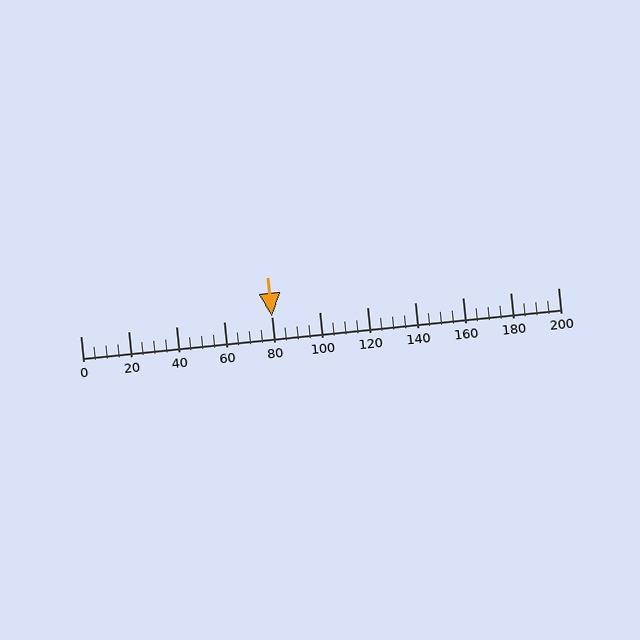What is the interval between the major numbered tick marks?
The major tick marks are spaced 20 units apart.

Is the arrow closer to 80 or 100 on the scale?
The arrow is closer to 80.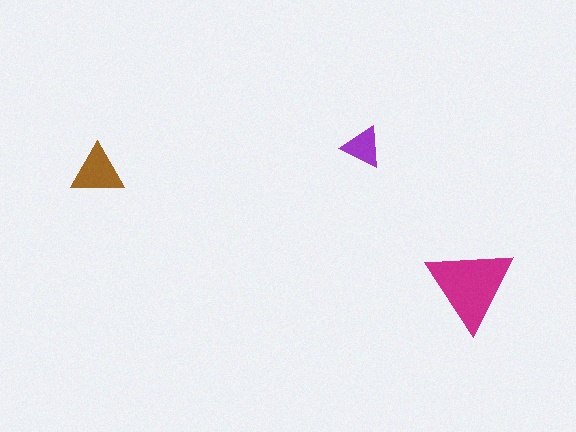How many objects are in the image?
There are 3 objects in the image.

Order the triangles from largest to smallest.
the magenta one, the brown one, the purple one.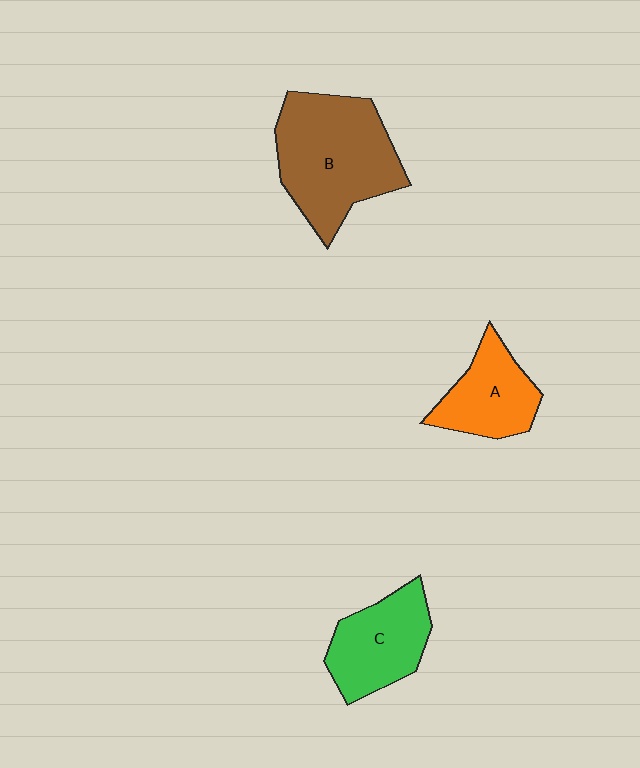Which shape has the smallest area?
Shape A (orange).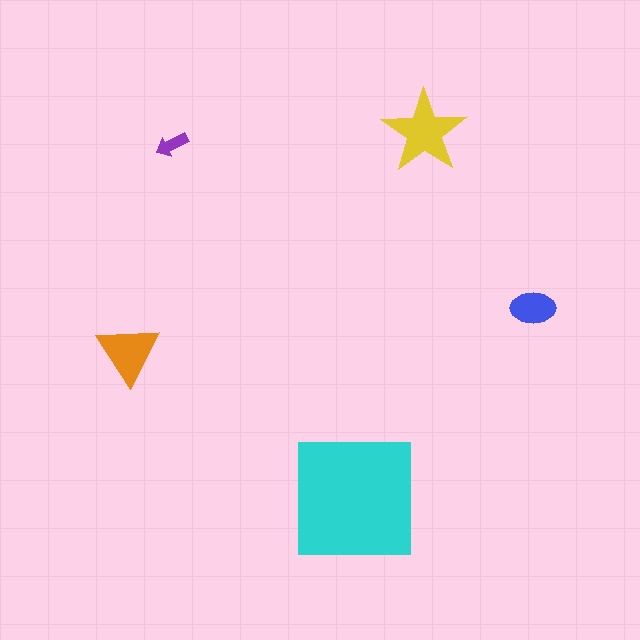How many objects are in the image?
There are 5 objects in the image.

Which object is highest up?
The yellow star is topmost.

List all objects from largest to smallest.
The cyan square, the yellow star, the orange triangle, the blue ellipse, the purple arrow.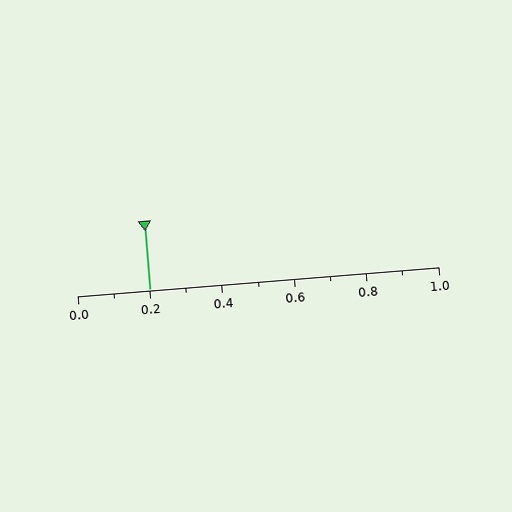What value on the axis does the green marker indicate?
The marker indicates approximately 0.2.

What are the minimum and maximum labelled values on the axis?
The axis runs from 0.0 to 1.0.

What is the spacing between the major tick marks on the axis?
The major ticks are spaced 0.2 apart.